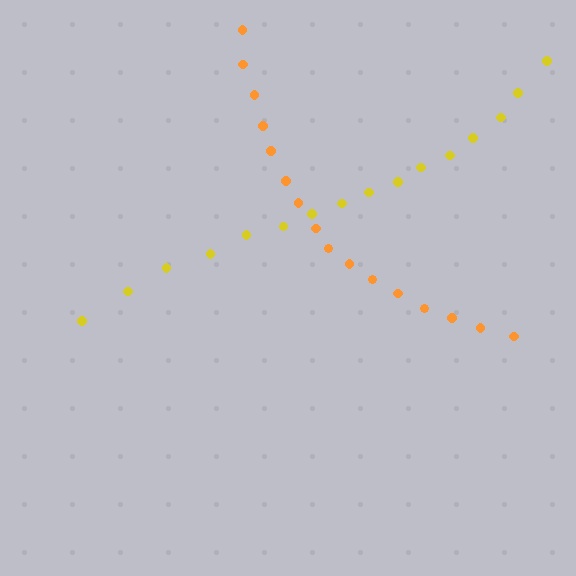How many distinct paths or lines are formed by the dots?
There are 2 distinct paths.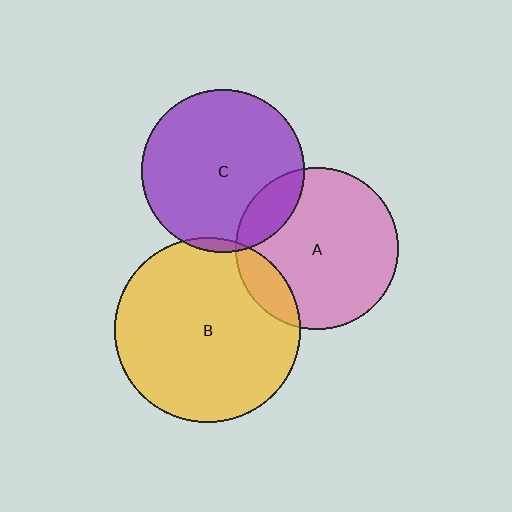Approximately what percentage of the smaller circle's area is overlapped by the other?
Approximately 15%.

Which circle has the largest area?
Circle B (yellow).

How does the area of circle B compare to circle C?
Approximately 1.3 times.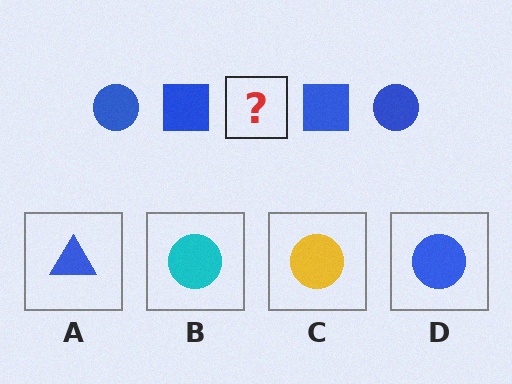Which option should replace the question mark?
Option D.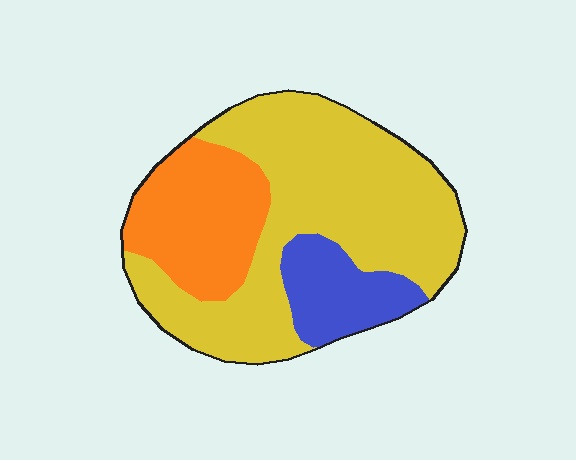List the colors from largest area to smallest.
From largest to smallest: yellow, orange, blue.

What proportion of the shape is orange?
Orange covers about 25% of the shape.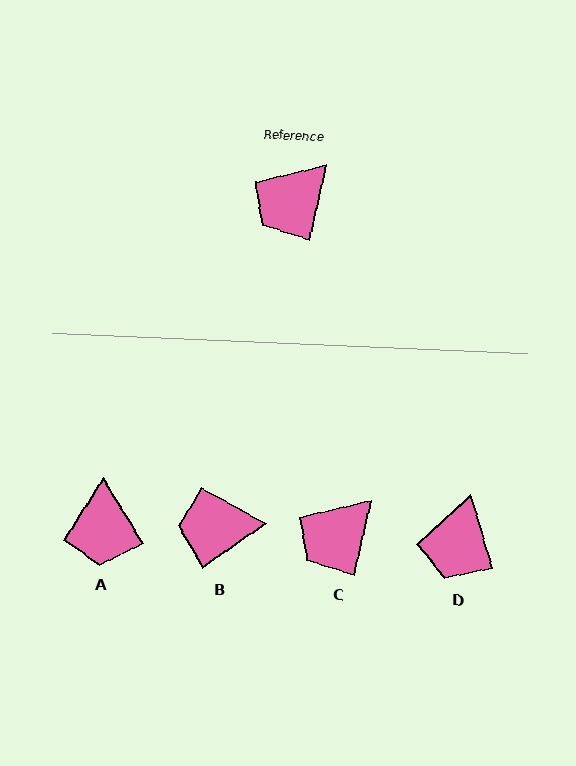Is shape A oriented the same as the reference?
No, it is off by about 44 degrees.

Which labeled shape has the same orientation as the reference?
C.